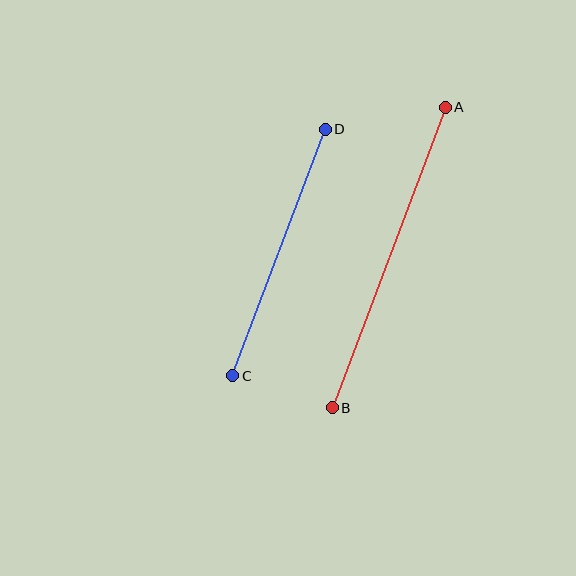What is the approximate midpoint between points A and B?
The midpoint is at approximately (389, 257) pixels.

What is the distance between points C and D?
The distance is approximately 263 pixels.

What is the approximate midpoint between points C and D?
The midpoint is at approximately (279, 253) pixels.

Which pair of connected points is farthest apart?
Points A and B are farthest apart.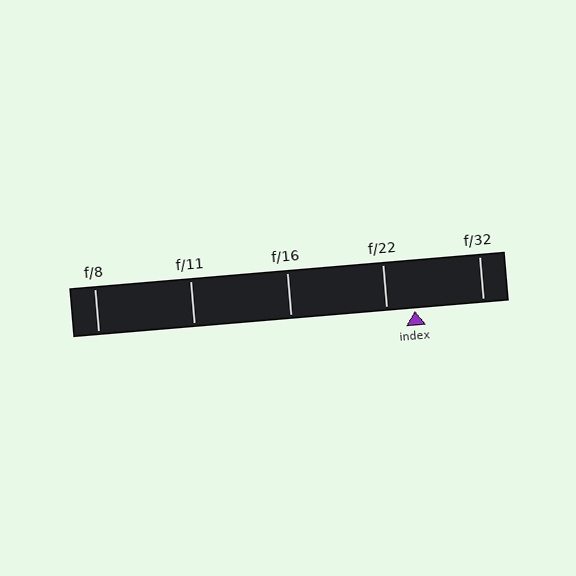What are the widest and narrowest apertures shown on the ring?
The widest aperture shown is f/8 and the narrowest is f/32.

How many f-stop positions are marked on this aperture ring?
There are 5 f-stop positions marked.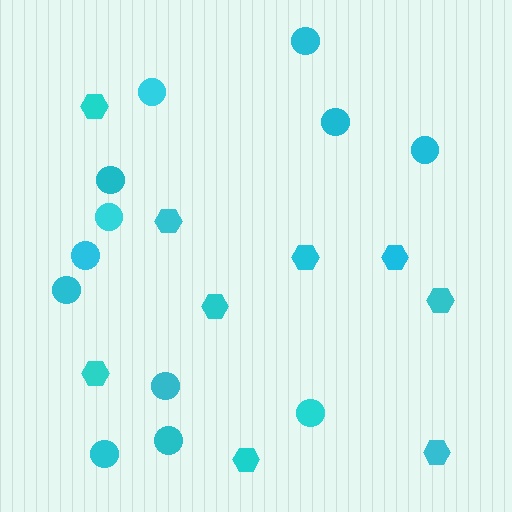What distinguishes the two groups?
There are 2 groups: one group of hexagons (9) and one group of circles (12).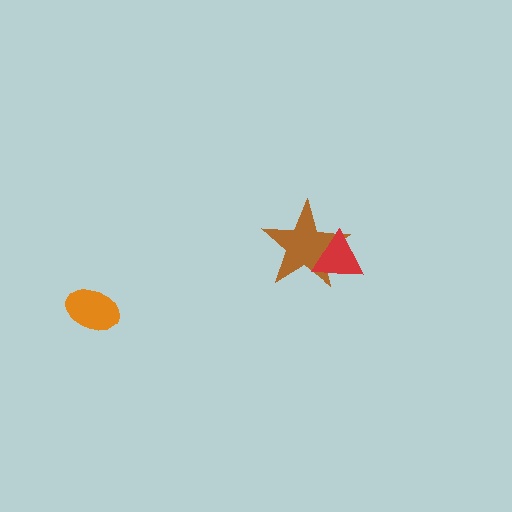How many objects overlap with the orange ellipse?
0 objects overlap with the orange ellipse.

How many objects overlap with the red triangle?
1 object overlaps with the red triangle.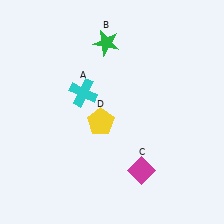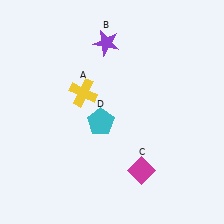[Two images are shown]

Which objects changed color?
A changed from cyan to yellow. B changed from green to purple. D changed from yellow to cyan.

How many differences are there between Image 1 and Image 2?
There are 3 differences between the two images.